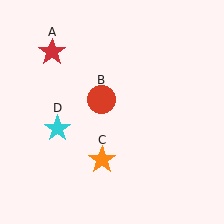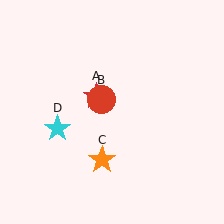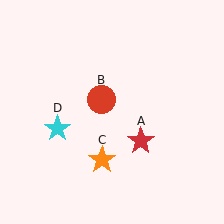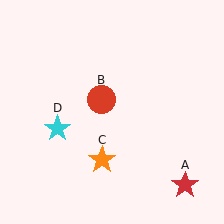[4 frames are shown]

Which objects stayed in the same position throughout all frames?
Red circle (object B) and orange star (object C) and cyan star (object D) remained stationary.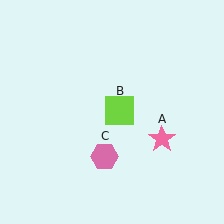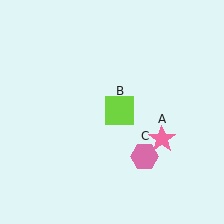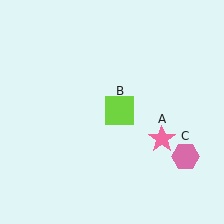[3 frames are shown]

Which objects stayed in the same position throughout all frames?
Pink star (object A) and lime square (object B) remained stationary.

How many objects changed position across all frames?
1 object changed position: pink hexagon (object C).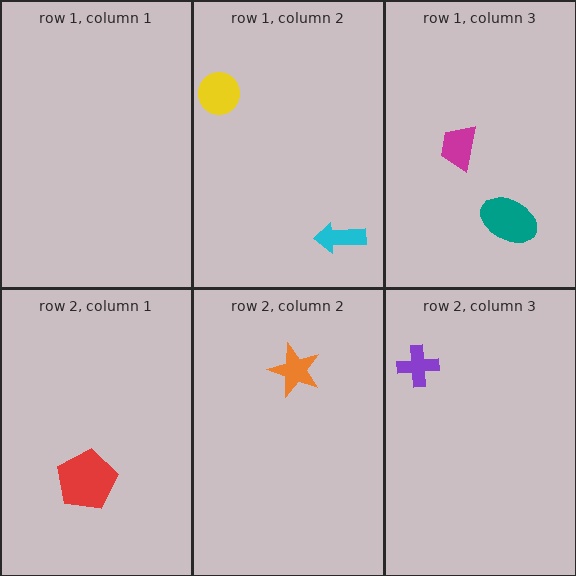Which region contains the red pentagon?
The row 2, column 1 region.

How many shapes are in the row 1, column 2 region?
2.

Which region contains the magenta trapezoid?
The row 1, column 3 region.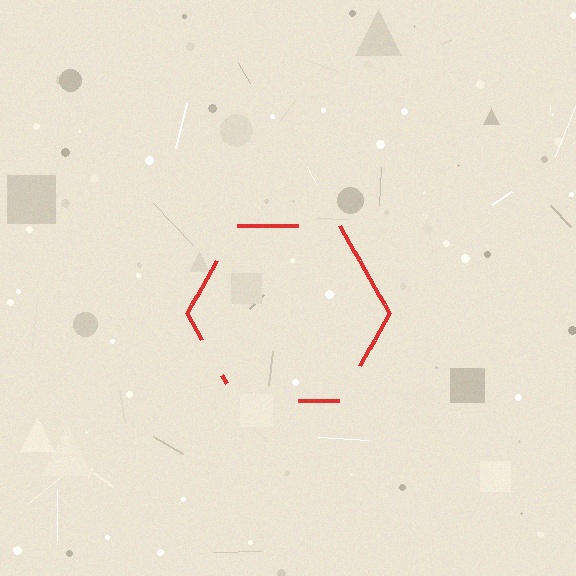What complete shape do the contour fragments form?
The contour fragments form a hexagon.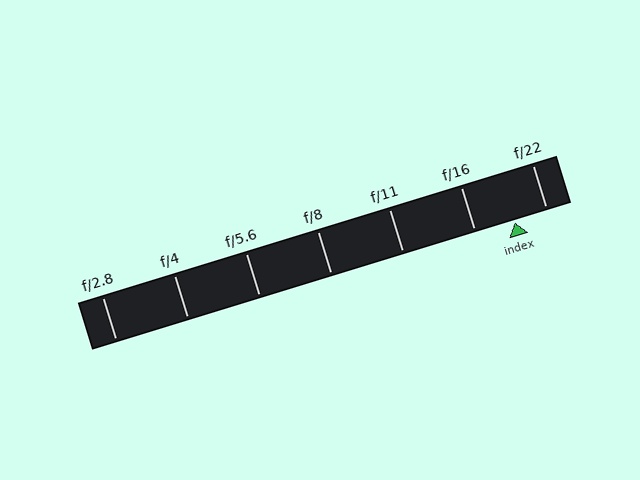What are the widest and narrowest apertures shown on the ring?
The widest aperture shown is f/2.8 and the narrowest is f/22.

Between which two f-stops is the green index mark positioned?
The index mark is between f/16 and f/22.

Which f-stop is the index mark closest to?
The index mark is closest to f/22.